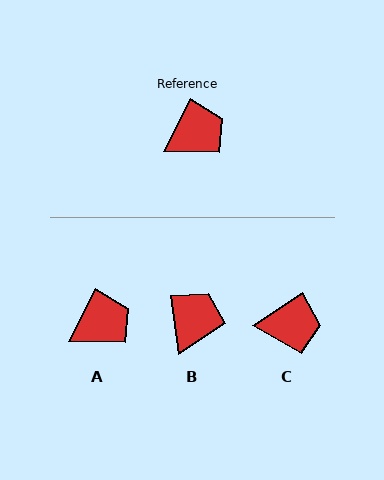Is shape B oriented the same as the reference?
No, it is off by about 34 degrees.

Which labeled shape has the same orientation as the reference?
A.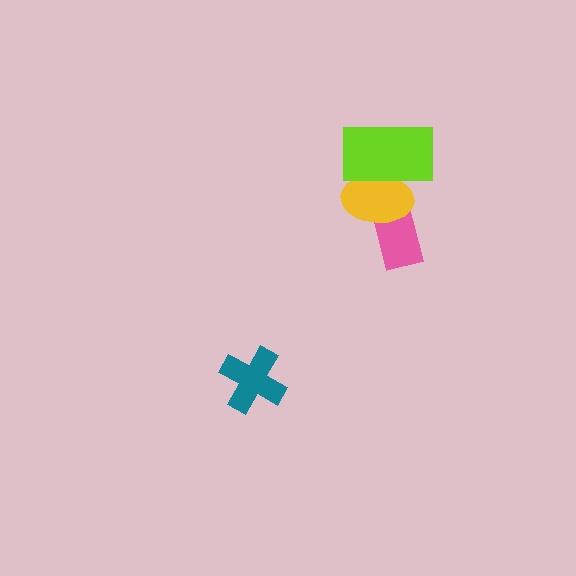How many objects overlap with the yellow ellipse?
2 objects overlap with the yellow ellipse.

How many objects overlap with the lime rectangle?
1 object overlaps with the lime rectangle.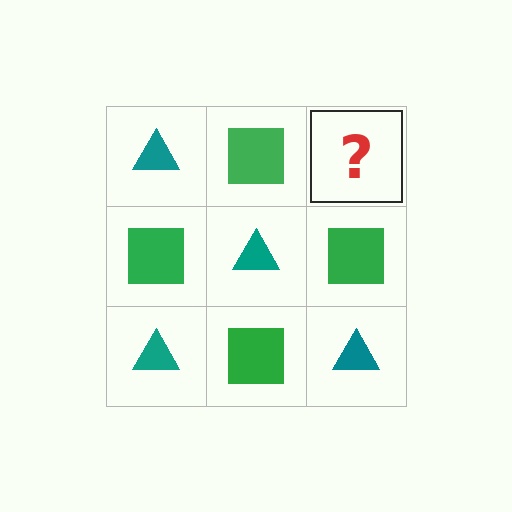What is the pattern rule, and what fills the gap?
The rule is that it alternates teal triangle and green square in a checkerboard pattern. The gap should be filled with a teal triangle.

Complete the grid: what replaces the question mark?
The question mark should be replaced with a teal triangle.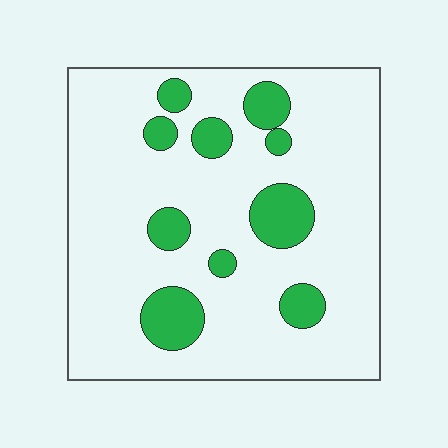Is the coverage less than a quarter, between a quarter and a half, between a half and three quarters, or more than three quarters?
Less than a quarter.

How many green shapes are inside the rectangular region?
10.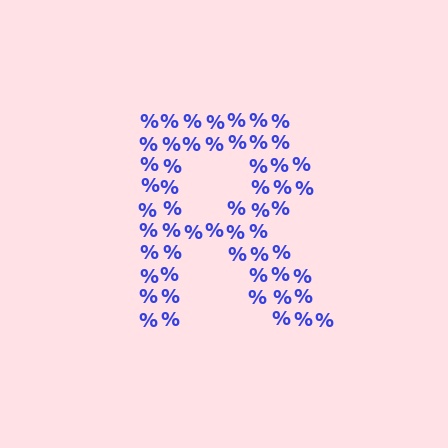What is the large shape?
The large shape is the letter R.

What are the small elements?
The small elements are percent signs.